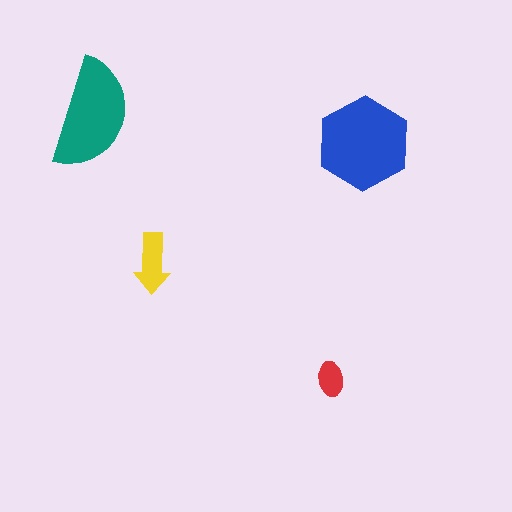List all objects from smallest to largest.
The red ellipse, the yellow arrow, the teal semicircle, the blue hexagon.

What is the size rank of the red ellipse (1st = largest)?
4th.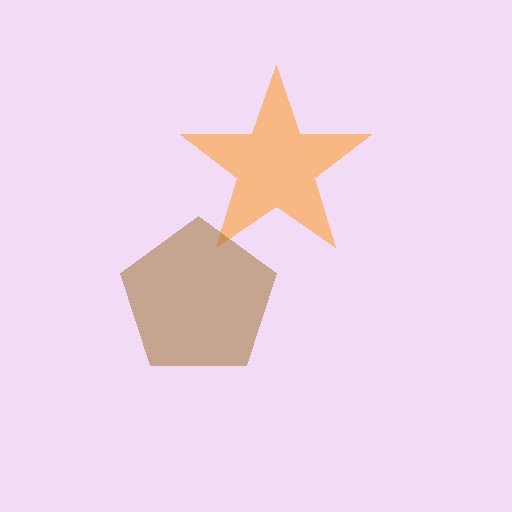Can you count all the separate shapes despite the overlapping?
Yes, there are 2 separate shapes.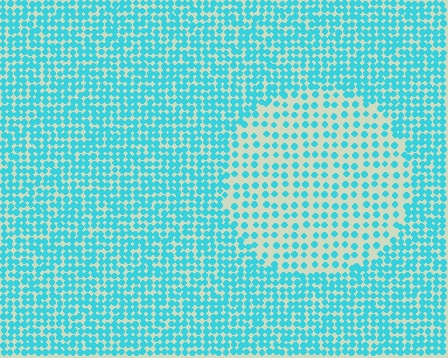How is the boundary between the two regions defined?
The boundary is defined by a change in element density (approximately 2.1x ratio). All elements are the same color, size, and shape.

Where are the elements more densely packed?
The elements are more densely packed outside the circle boundary.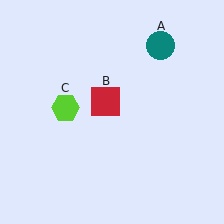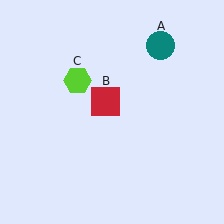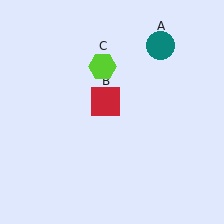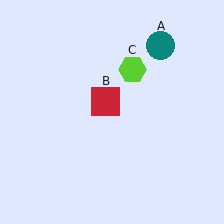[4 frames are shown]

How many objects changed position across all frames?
1 object changed position: lime hexagon (object C).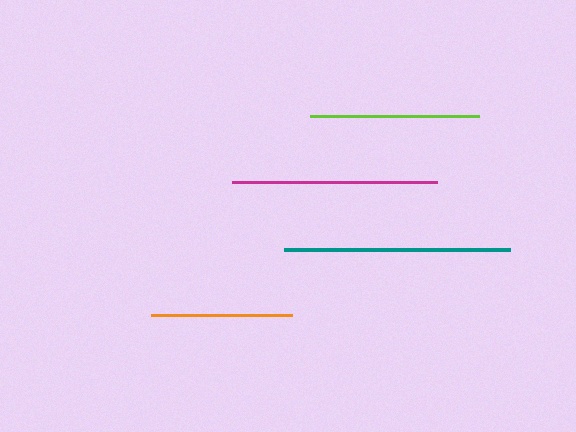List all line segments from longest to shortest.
From longest to shortest: teal, magenta, lime, orange.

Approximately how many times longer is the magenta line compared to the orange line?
The magenta line is approximately 1.5 times the length of the orange line.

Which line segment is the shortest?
The orange line is the shortest at approximately 142 pixels.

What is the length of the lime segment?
The lime segment is approximately 169 pixels long.